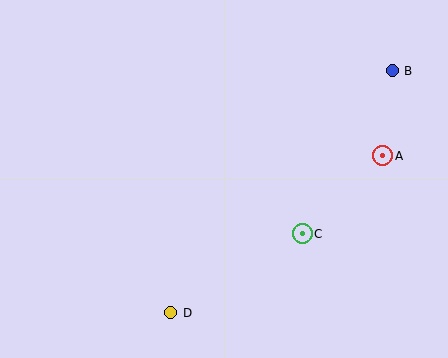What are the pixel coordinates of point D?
Point D is at (171, 313).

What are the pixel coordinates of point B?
Point B is at (392, 71).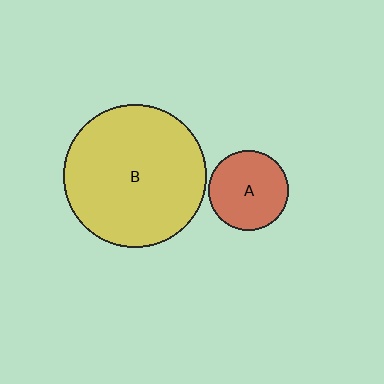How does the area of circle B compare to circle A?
Approximately 3.3 times.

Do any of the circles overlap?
No, none of the circles overlap.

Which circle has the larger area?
Circle B (yellow).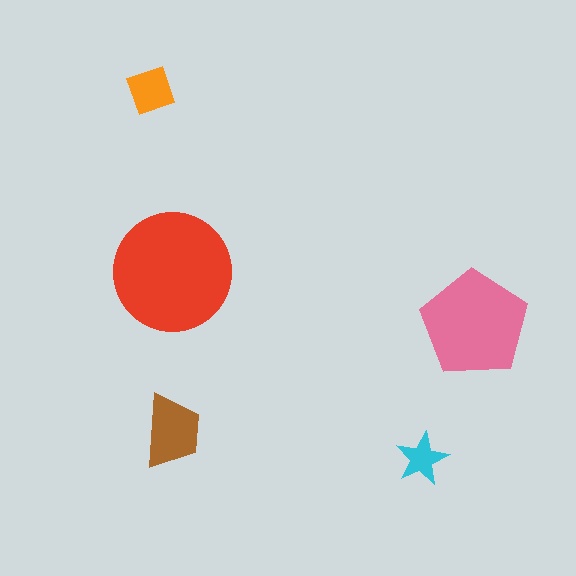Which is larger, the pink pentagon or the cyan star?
The pink pentagon.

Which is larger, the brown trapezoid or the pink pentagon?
The pink pentagon.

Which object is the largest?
The red circle.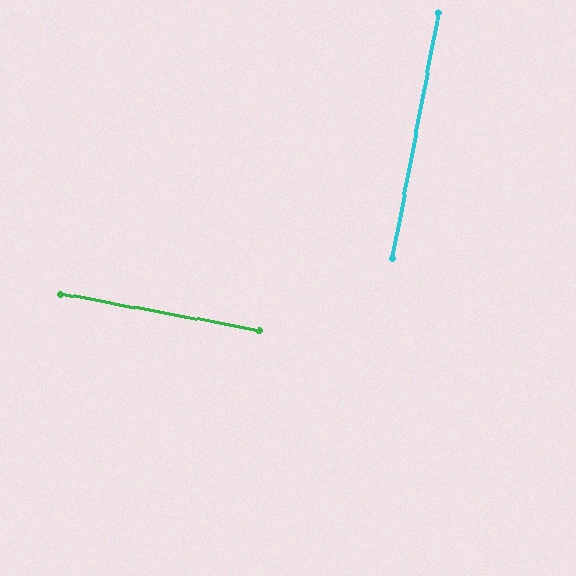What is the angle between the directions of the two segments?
Approximately 90 degrees.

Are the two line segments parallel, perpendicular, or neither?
Perpendicular — they meet at approximately 90°.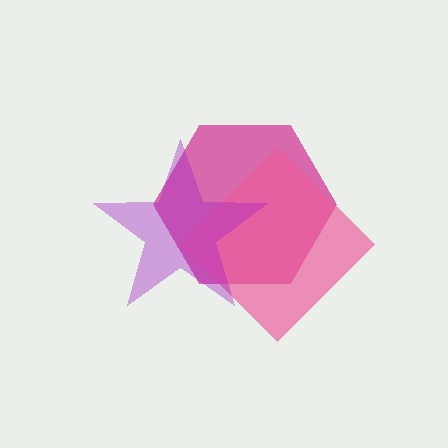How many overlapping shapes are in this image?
There are 3 overlapping shapes in the image.